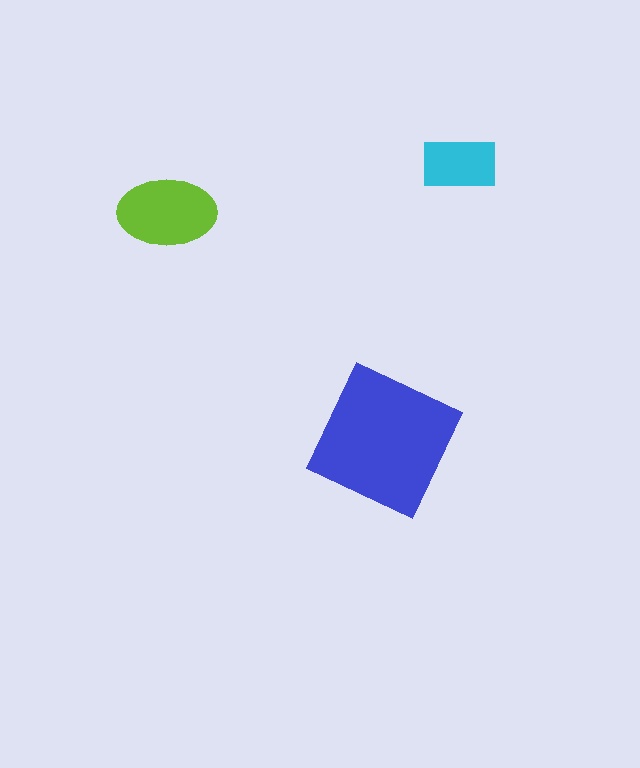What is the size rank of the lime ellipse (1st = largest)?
2nd.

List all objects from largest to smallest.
The blue square, the lime ellipse, the cyan rectangle.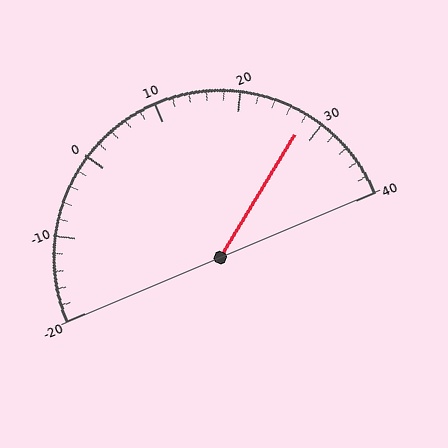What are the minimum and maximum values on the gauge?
The gauge ranges from -20 to 40.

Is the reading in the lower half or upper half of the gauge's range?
The reading is in the upper half of the range (-20 to 40).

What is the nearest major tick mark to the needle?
The nearest major tick mark is 30.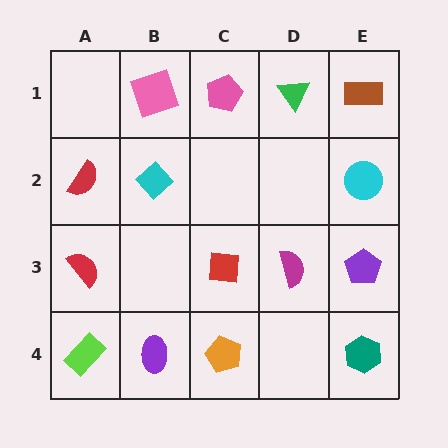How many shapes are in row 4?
4 shapes.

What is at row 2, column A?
A red semicircle.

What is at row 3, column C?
A red square.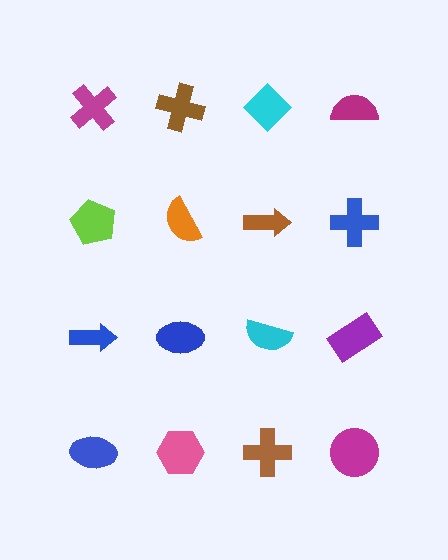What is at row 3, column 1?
A blue arrow.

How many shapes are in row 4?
4 shapes.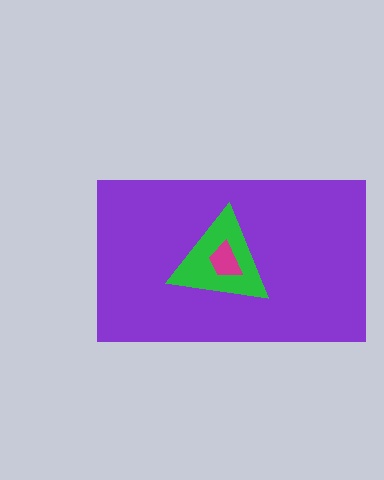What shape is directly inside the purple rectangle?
The green triangle.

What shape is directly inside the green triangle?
The magenta trapezoid.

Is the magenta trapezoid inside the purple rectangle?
Yes.